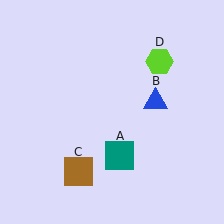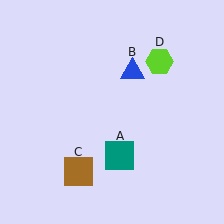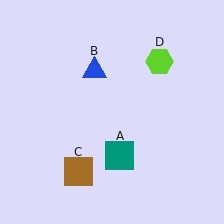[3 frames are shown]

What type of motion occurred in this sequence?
The blue triangle (object B) rotated counterclockwise around the center of the scene.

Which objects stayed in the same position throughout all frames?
Teal square (object A) and brown square (object C) and lime hexagon (object D) remained stationary.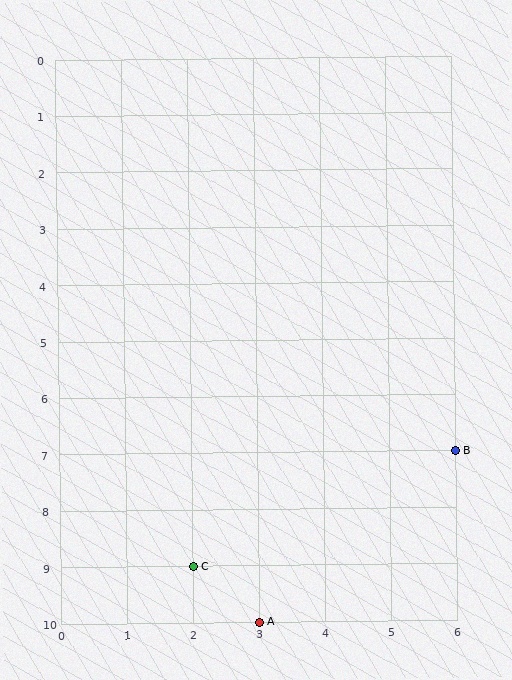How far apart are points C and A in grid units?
Points C and A are 1 column and 1 row apart (about 1.4 grid units diagonally).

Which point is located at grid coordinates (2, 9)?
Point C is at (2, 9).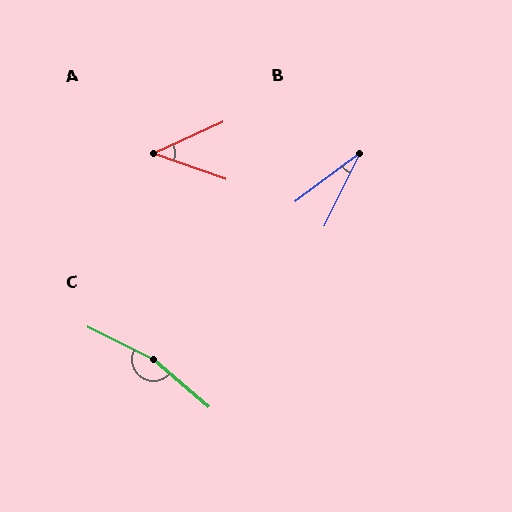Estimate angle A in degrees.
Approximately 44 degrees.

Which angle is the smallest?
B, at approximately 26 degrees.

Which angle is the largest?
C, at approximately 167 degrees.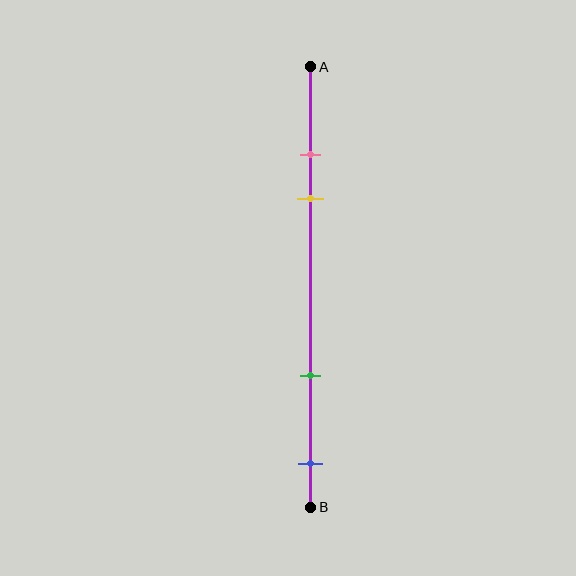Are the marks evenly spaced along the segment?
No, the marks are not evenly spaced.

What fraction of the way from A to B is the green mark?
The green mark is approximately 70% (0.7) of the way from A to B.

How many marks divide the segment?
There are 4 marks dividing the segment.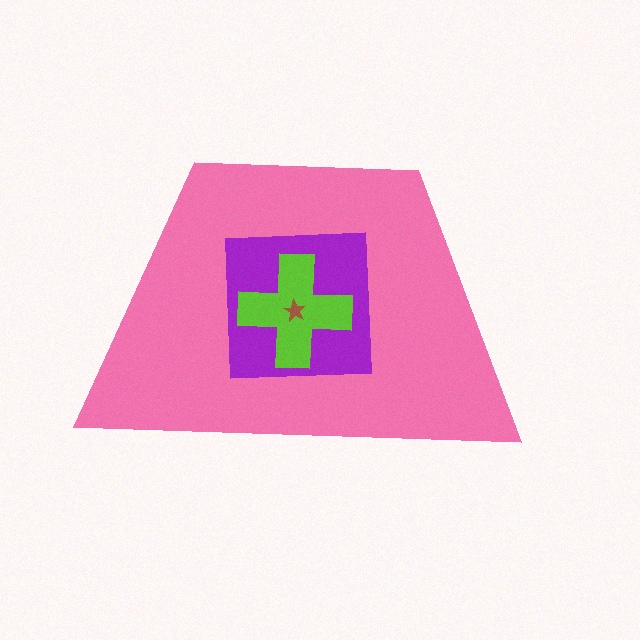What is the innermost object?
The brown star.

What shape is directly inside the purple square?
The lime cross.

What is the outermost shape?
The pink trapezoid.